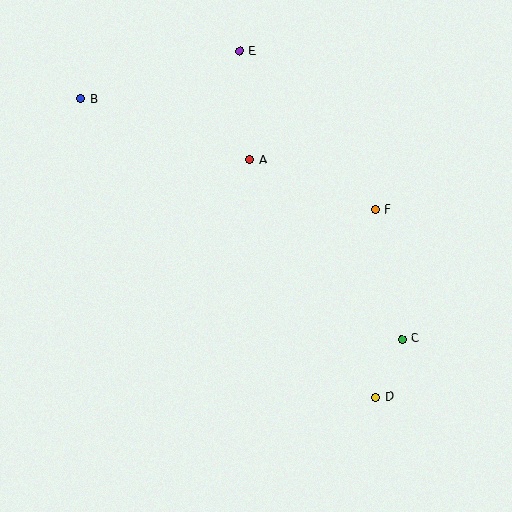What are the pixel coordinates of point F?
Point F is at (376, 210).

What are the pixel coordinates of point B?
Point B is at (81, 99).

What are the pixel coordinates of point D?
Point D is at (376, 397).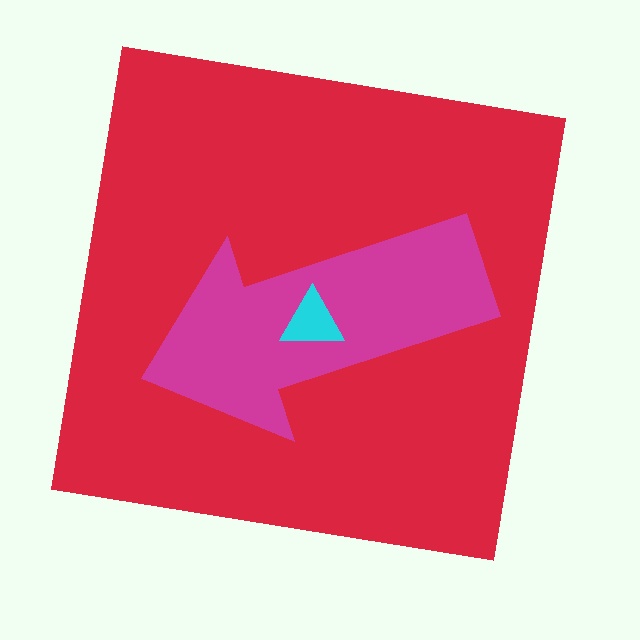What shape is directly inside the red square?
The magenta arrow.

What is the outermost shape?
The red square.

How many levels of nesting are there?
3.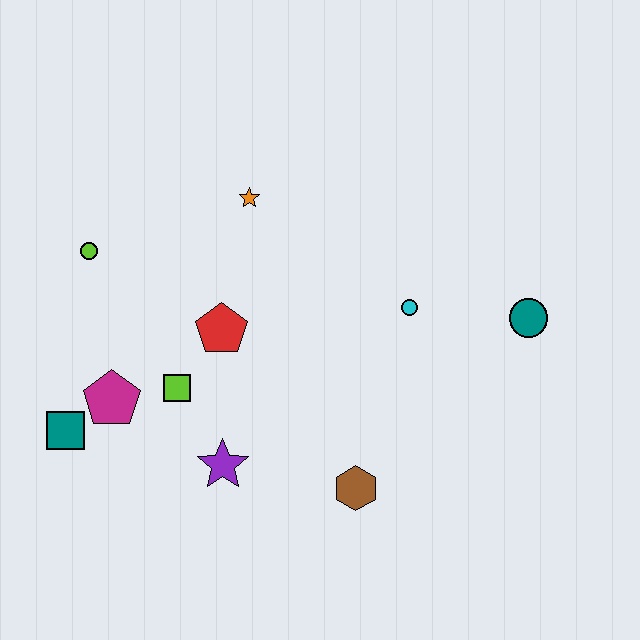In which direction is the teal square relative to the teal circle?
The teal square is to the left of the teal circle.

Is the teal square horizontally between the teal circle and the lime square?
No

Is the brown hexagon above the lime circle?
No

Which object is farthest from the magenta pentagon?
The teal circle is farthest from the magenta pentagon.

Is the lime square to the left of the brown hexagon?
Yes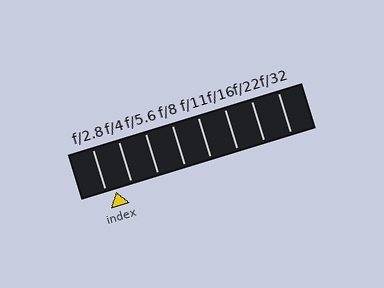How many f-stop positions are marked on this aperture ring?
There are 8 f-stop positions marked.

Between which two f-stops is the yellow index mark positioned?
The index mark is between f/2.8 and f/4.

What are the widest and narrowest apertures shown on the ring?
The widest aperture shown is f/2.8 and the narrowest is f/32.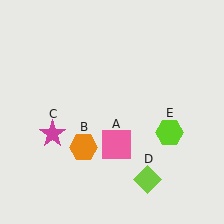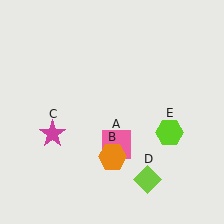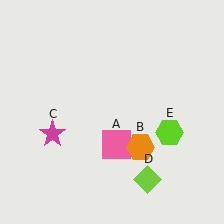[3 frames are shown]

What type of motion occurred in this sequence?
The orange hexagon (object B) rotated counterclockwise around the center of the scene.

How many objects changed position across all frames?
1 object changed position: orange hexagon (object B).